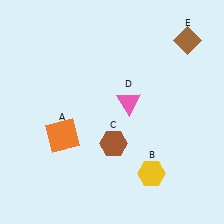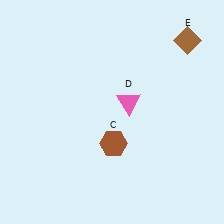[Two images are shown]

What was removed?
The yellow hexagon (B), the orange square (A) were removed in Image 2.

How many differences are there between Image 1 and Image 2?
There are 2 differences between the two images.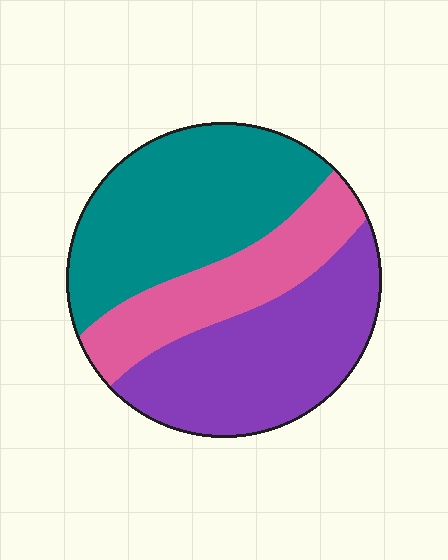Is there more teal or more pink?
Teal.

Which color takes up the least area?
Pink, at roughly 25%.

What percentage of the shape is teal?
Teal covers 40% of the shape.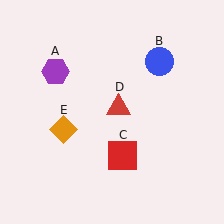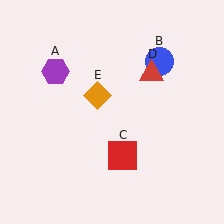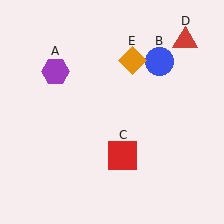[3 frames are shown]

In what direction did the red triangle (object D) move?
The red triangle (object D) moved up and to the right.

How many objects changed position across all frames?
2 objects changed position: red triangle (object D), orange diamond (object E).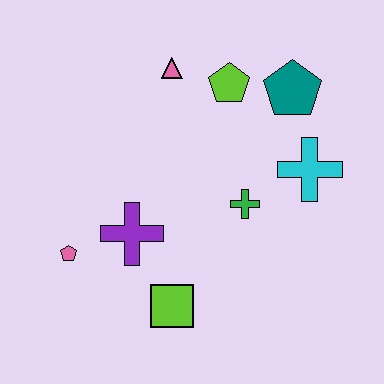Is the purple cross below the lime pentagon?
Yes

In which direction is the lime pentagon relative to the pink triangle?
The lime pentagon is to the right of the pink triangle.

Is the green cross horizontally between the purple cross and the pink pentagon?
No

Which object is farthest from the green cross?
The pink pentagon is farthest from the green cross.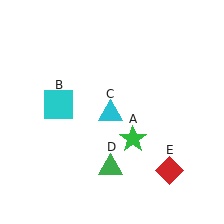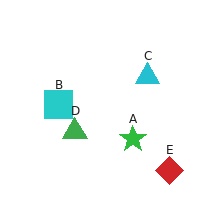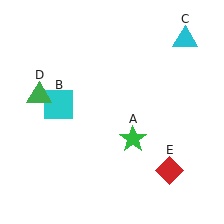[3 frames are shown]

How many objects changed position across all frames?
2 objects changed position: cyan triangle (object C), green triangle (object D).